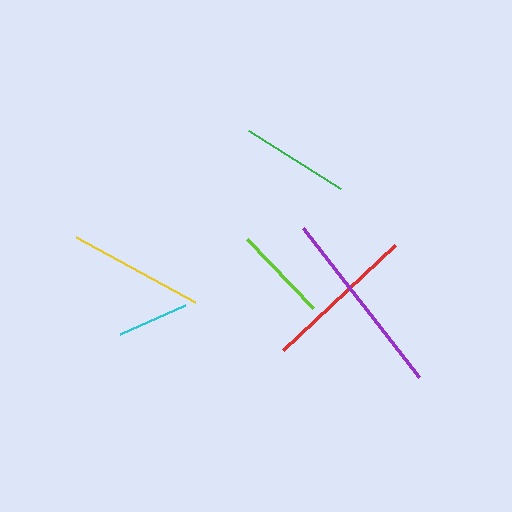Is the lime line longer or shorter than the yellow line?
The yellow line is longer than the lime line.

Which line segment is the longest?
The purple line is the longest at approximately 188 pixels.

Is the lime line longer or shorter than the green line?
The green line is longer than the lime line.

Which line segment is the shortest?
The cyan line is the shortest at approximately 71 pixels.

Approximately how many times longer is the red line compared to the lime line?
The red line is approximately 1.6 times the length of the lime line.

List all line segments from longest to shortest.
From longest to shortest: purple, red, yellow, green, lime, cyan.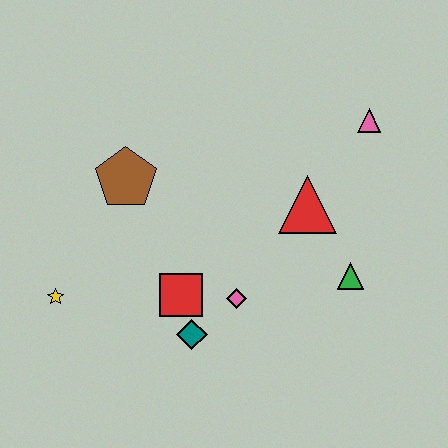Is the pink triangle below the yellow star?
No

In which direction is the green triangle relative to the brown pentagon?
The green triangle is to the right of the brown pentagon.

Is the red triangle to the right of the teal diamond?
Yes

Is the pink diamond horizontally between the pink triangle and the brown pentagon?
Yes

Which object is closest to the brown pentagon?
The red square is closest to the brown pentagon.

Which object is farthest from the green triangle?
The yellow star is farthest from the green triangle.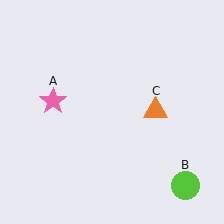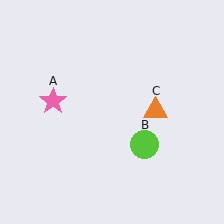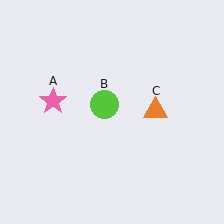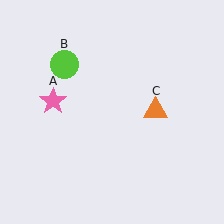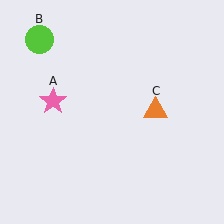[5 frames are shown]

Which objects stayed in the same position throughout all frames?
Pink star (object A) and orange triangle (object C) remained stationary.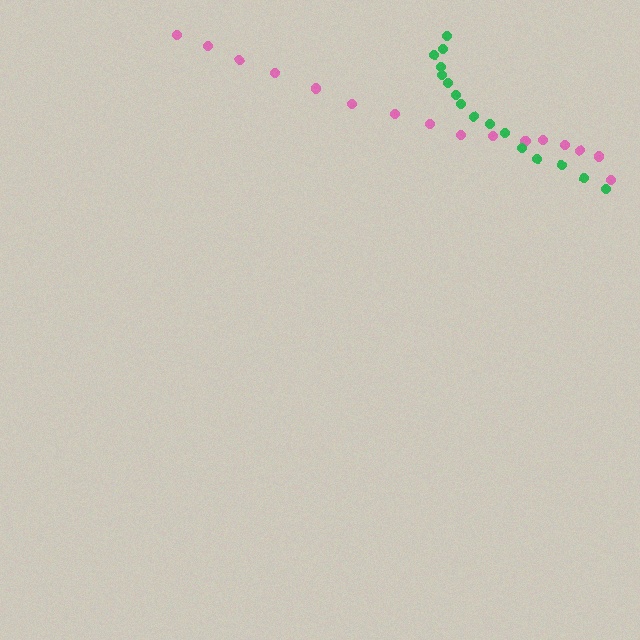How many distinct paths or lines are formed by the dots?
There are 2 distinct paths.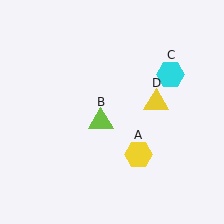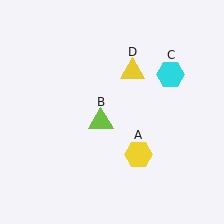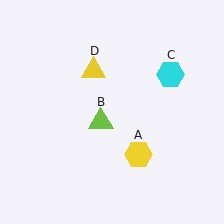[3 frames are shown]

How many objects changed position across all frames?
1 object changed position: yellow triangle (object D).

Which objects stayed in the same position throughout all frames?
Yellow hexagon (object A) and lime triangle (object B) and cyan hexagon (object C) remained stationary.